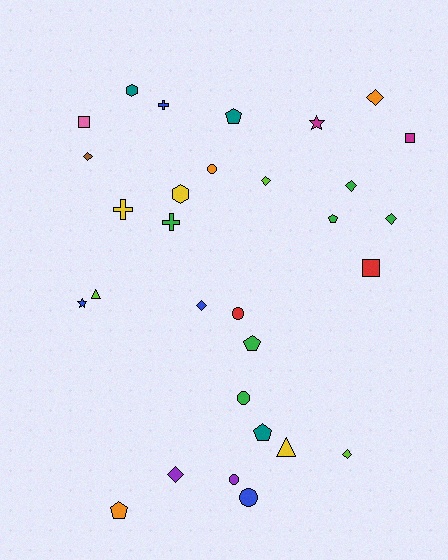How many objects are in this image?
There are 30 objects.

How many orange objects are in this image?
There are 3 orange objects.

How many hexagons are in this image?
There are 2 hexagons.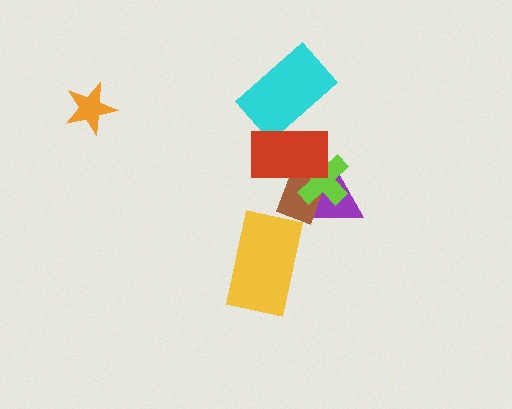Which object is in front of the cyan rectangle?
The red rectangle is in front of the cyan rectangle.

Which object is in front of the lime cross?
The red rectangle is in front of the lime cross.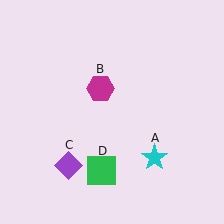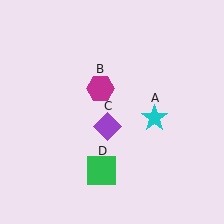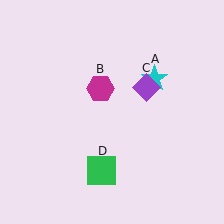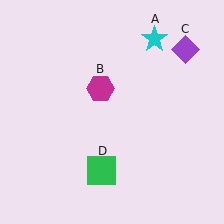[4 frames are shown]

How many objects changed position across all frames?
2 objects changed position: cyan star (object A), purple diamond (object C).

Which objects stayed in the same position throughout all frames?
Magenta hexagon (object B) and green square (object D) remained stationary.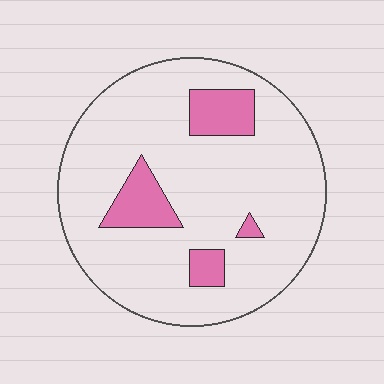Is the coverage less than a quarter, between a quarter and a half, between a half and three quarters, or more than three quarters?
Less than a quarter.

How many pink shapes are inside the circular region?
4.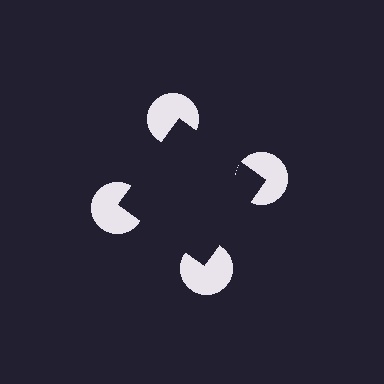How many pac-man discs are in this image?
There are 4 — one at each vertex of the illusory square.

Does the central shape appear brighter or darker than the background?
It typically appears slightly darker than the background, even though no actual brightness change is drawn.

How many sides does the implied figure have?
4 sides.